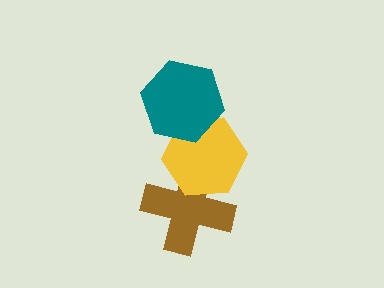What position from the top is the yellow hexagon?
The yellow hexagon is 2nd from the top.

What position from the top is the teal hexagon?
The teal hexagon is 1st from the top.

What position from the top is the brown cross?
The brown cross is 3rd from the top.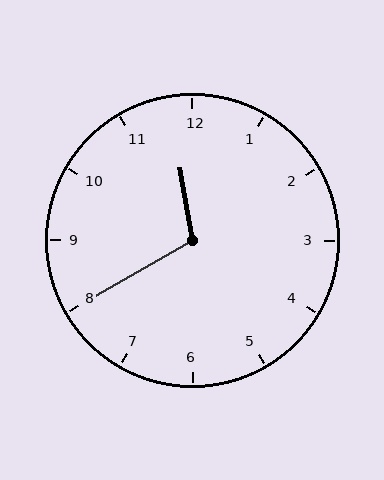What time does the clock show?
11:40.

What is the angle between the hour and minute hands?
Approximately 110 degrees.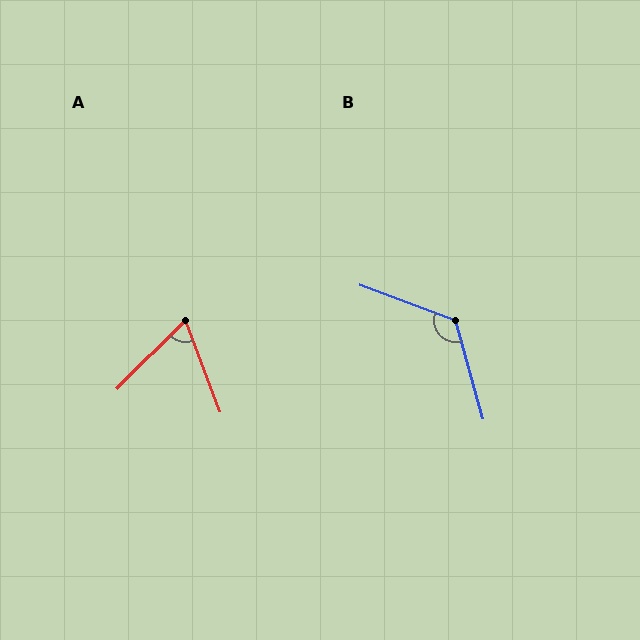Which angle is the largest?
B, at approximately 126 degrees.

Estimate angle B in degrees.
Approximately 126 degrees.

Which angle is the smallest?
A, at approximately 66 degrees.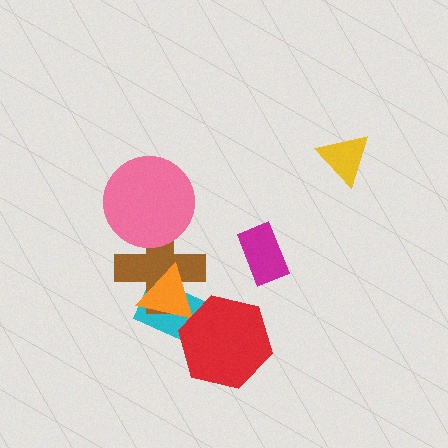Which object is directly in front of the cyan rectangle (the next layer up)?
The brown cross is directly in front of the cyan rectangle.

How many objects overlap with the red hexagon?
2 objects overlap with the red hexagon.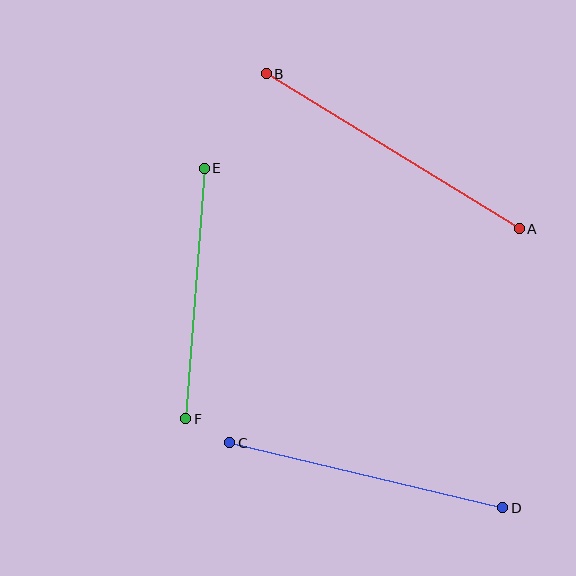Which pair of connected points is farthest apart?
Points A and B are farthest apart.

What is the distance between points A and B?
The distance is approximately 297 pixels.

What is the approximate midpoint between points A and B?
The midpoint is at approximately (393, 151) pixels.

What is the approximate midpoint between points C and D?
The midpoint is at approximately (366, 475) pixels.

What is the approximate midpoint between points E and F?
The midpoint is at approximately (195, 294) pixels.